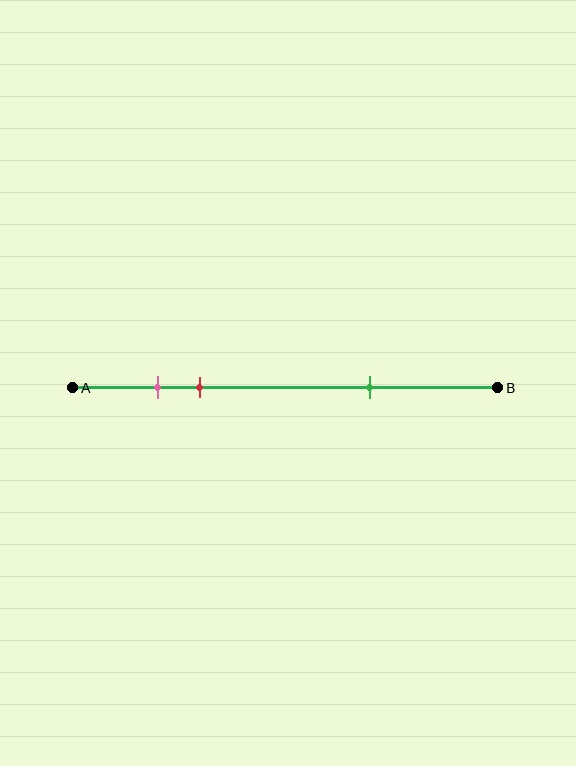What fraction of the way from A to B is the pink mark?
The pink mark is approximately 20% (0.2) of the way from A to B.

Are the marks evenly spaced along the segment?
No, the marks are not evenly spaced.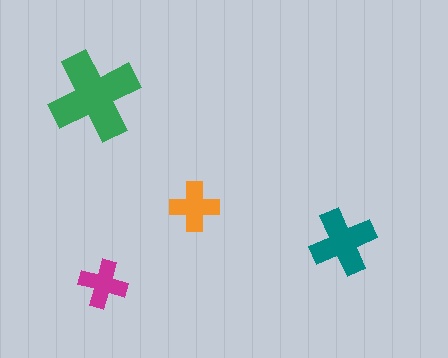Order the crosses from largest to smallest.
the green one, the teal one, the orange one, the magenta one.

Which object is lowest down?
The magenta cross is bottommost.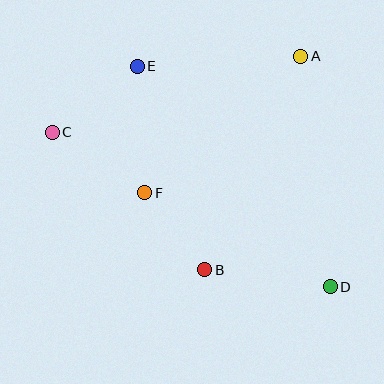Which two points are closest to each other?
Points B and F are closest to each other.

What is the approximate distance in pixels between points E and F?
The distance between E and F is approximately 127 pixels.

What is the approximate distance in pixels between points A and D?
The distance between A and D is approximately 232 pixels.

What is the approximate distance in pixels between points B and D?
The distance between B and D is approximately 127 pixels.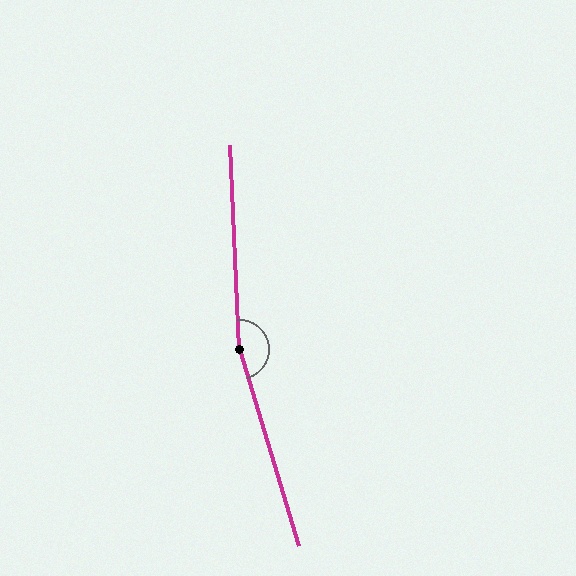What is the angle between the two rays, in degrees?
Approximately 166 degrees.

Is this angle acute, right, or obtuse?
It is obtuse.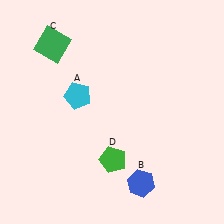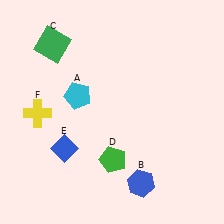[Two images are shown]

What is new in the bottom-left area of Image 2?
A blue diamond (E) was added in the bottom-left area of Image 2.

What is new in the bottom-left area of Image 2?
A yellow cross (F) was added in the bottom-left area of Image 2.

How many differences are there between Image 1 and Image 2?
There are 2 differences between the two images.